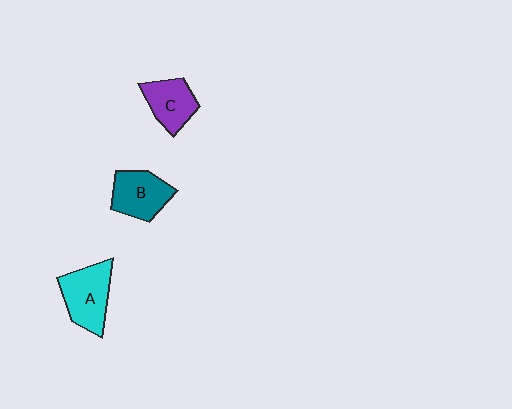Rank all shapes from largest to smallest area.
From largest to smallest: A (cyan), B (teal), C (purple).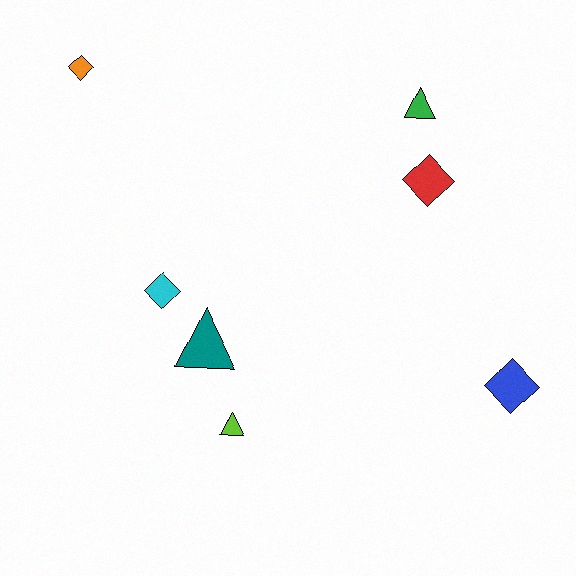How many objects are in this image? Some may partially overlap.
There are 7 objects.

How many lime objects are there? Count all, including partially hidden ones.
There is 1 lime object.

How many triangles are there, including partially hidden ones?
There are 3 triangles.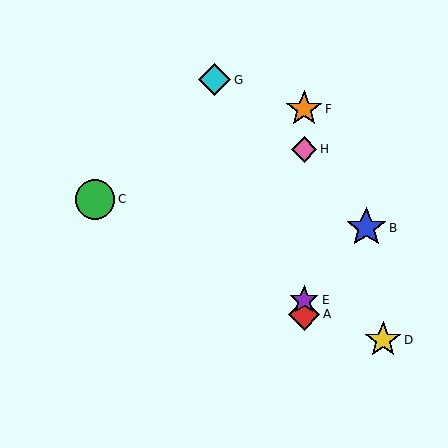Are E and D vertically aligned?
No, E is at x≈304 and D is at x≈383.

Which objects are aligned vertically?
Objects A, E, F, H are aligned vertically.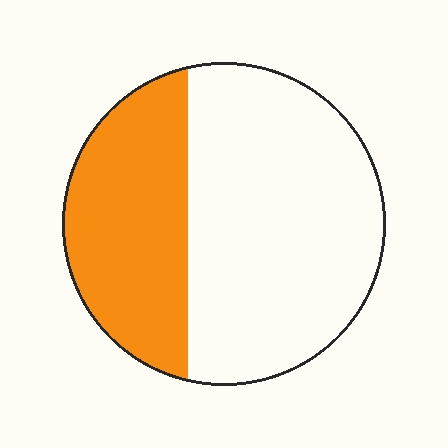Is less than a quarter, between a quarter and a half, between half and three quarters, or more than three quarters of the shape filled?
Between a quarter and a half.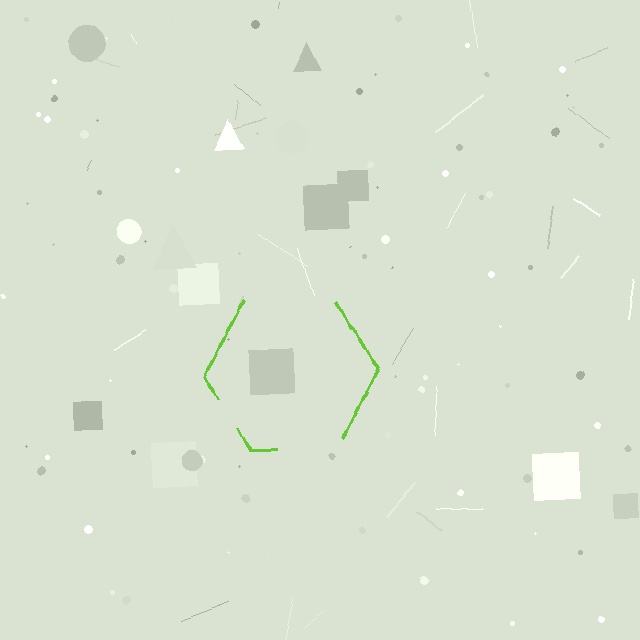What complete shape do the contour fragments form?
The contour fragments form a hexagon.